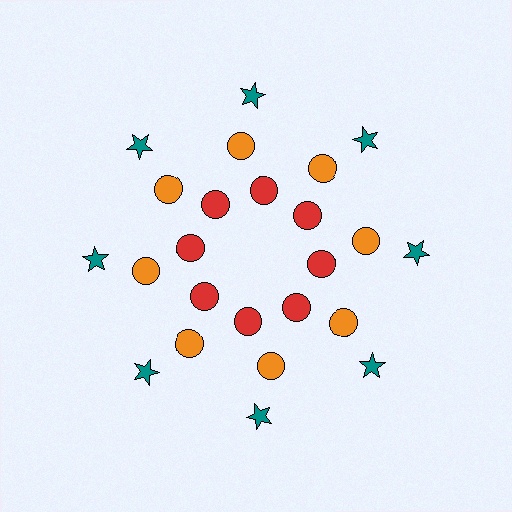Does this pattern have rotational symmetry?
Yes, this pattern has 8-fold rotational symmetry. It looks the same after rotating 45 degrees around the center.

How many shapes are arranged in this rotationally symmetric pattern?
There are 24 shapes, arranged in 8 groups of 3.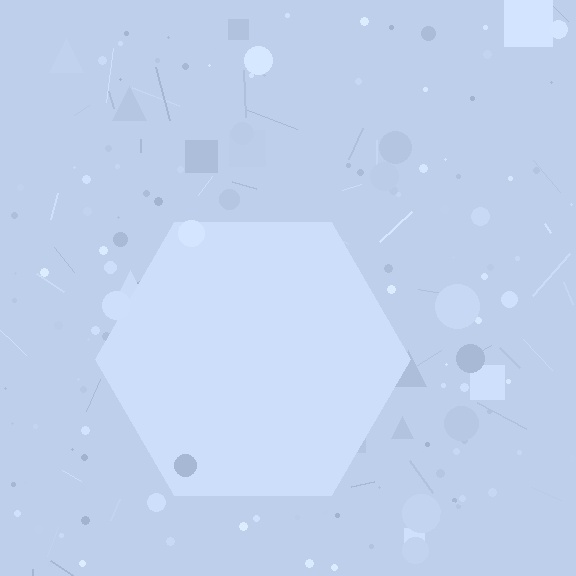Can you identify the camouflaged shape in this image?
The camouflaged shape is a hexagon.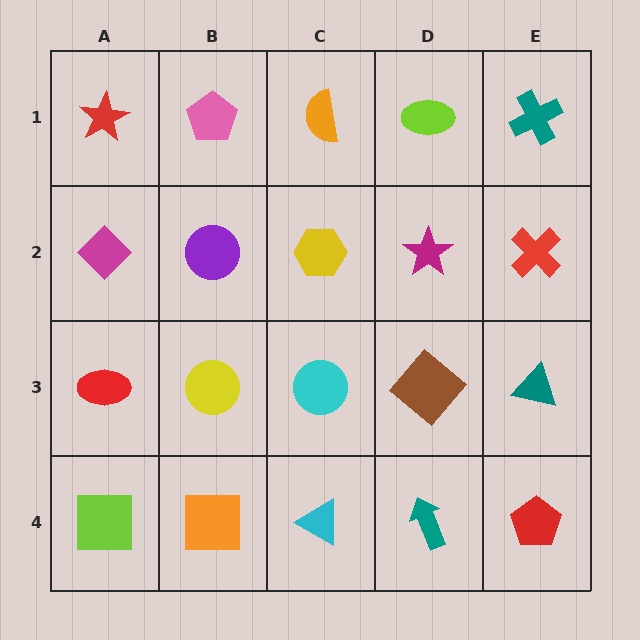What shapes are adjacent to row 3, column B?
A purple circle (row 2, column B), an orange square (row 4, column B), a red ellipse (row 3, column A), a cyan circle (row 3, column C).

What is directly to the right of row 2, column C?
A magenta star.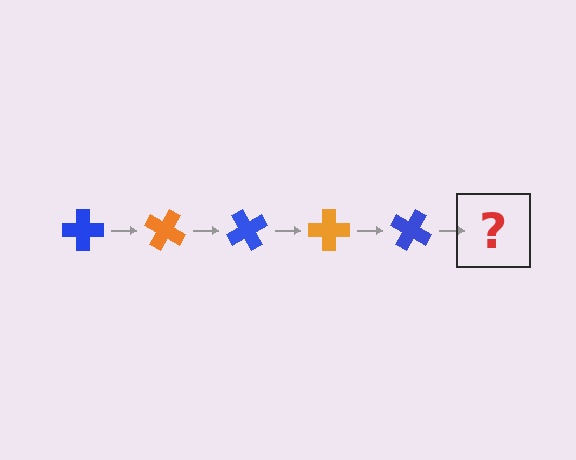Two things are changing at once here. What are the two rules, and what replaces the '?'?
The two rules are that it rotates 30 degrees each step and the color cycles through blue and orange. The '?' should be an orange cross, rotated 150 degrees from the start.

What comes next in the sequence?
The next element should be an orange cross, rotated 150 degrees from the start.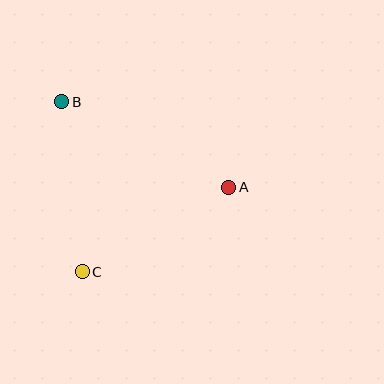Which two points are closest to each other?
Points A and C are closest to each other.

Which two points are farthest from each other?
Points A and B are farthest from each other.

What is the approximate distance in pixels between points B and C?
The distance between B and C is approximately 171 pixels.